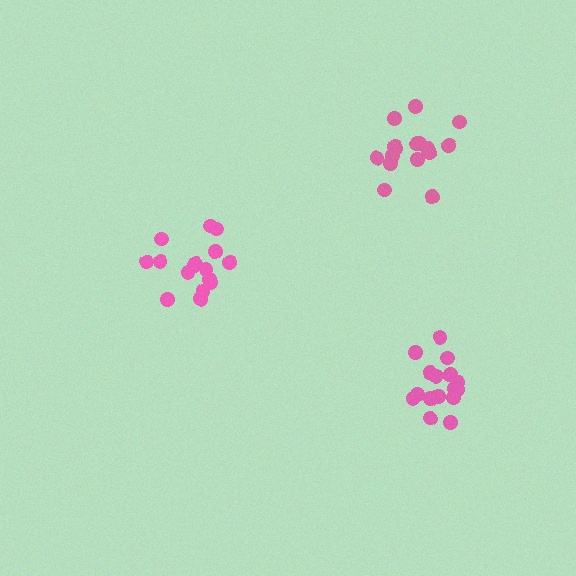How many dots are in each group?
Group 1: 16 dots, Group 2: 16 dots, Group 3: 16 dots (48 total).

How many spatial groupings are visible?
There are 3 spatial groupings.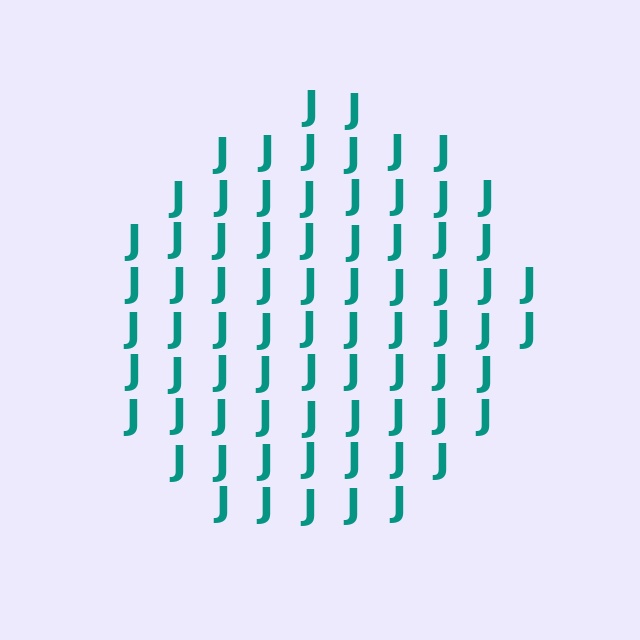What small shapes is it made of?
It is made of small letter J's.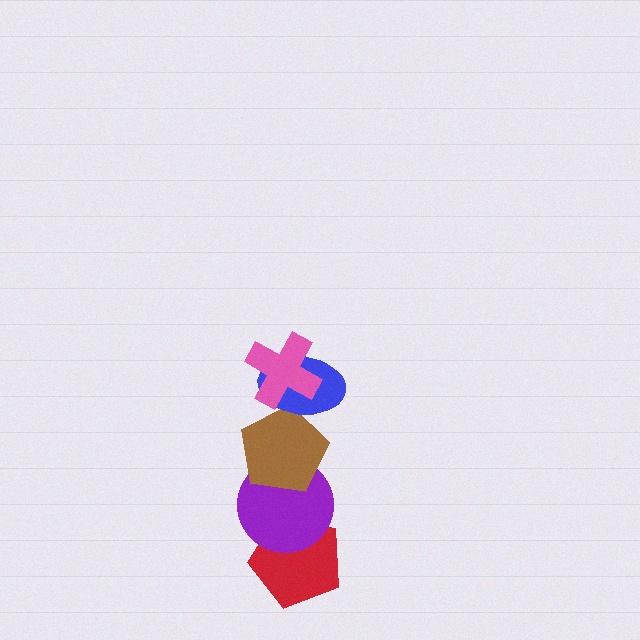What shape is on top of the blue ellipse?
The pink cross is on top of the blue ellipse.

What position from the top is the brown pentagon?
The brown pentagon is 3rd from the top.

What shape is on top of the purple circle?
The brown pentagon is on top of the purple circle.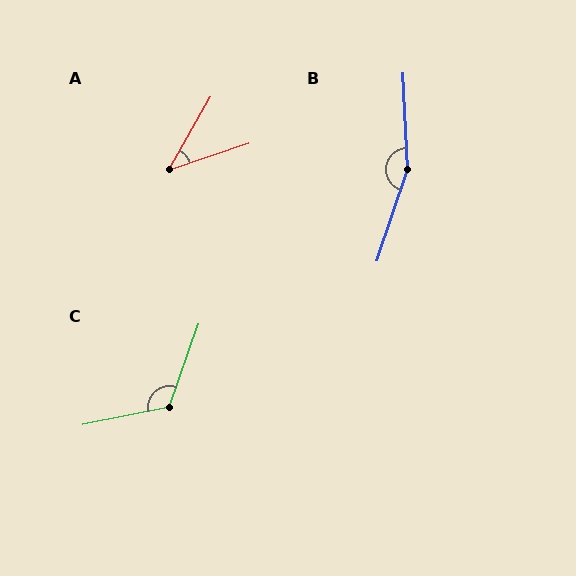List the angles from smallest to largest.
A (42°), C (121°), B (159°).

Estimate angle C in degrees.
Approximately 121 degrees.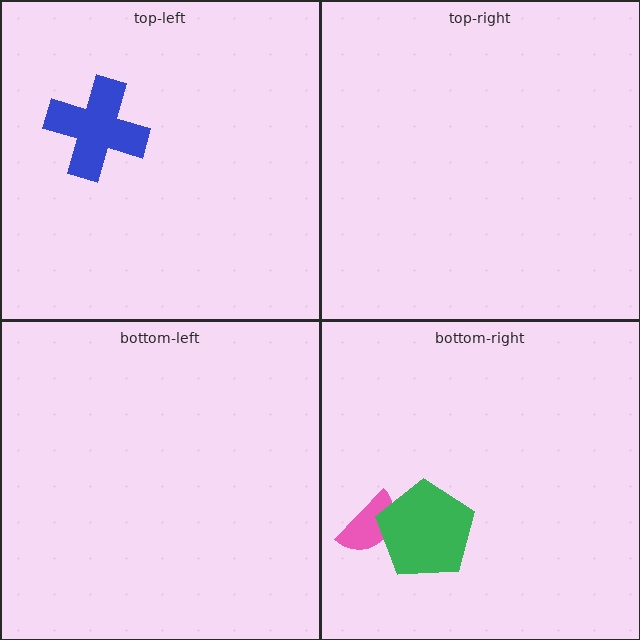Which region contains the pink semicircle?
The bottom-right region.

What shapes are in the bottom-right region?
The pink semicircle, the green pentagon.